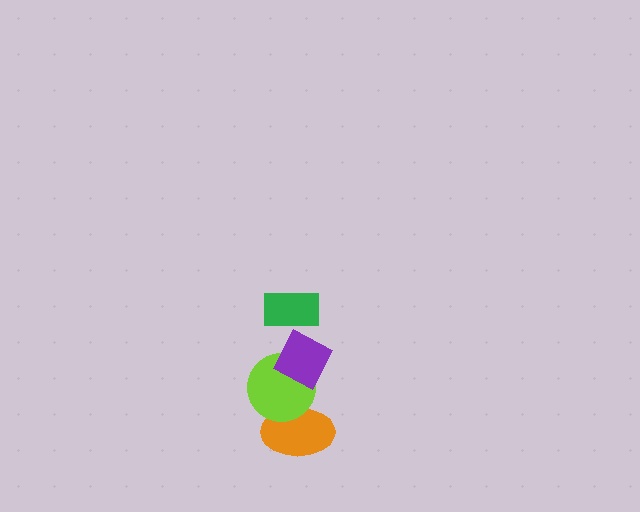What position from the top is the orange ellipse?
The orange ellipse is 4th from the top.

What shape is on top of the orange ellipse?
The lime circle is on top of the orange ellipse.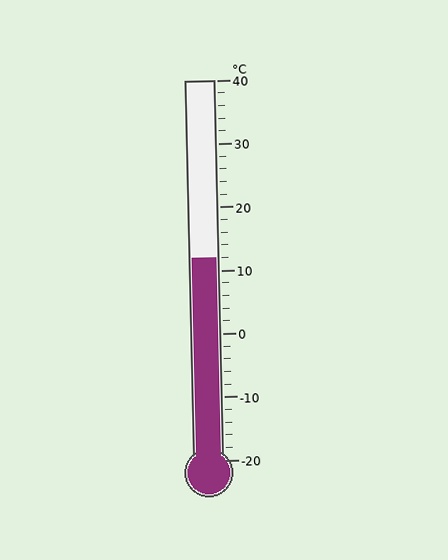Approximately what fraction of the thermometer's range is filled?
The thermometer is filled to approximately 55% of its range.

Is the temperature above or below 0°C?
The temperature is above 0°C.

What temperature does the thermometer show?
The thermometer shows approximately 12°C.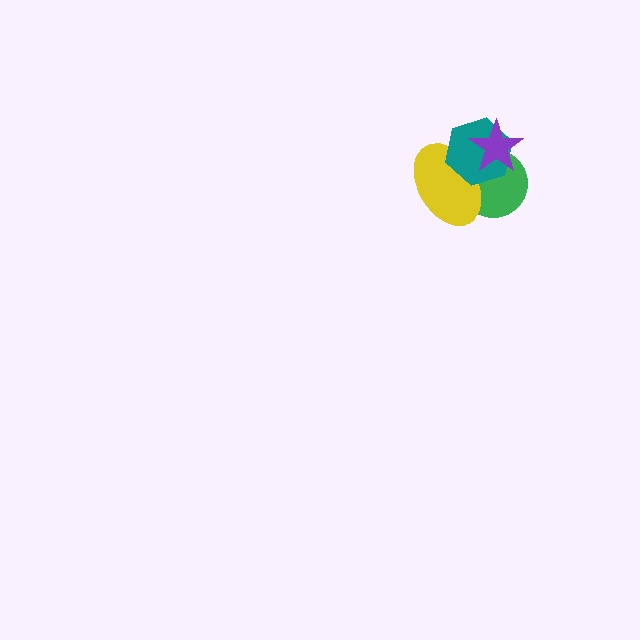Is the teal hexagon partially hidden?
Yes, it is partially covered by another shape.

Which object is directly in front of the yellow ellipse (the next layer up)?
The teal hexagon is directly in front of the yellow ellipse.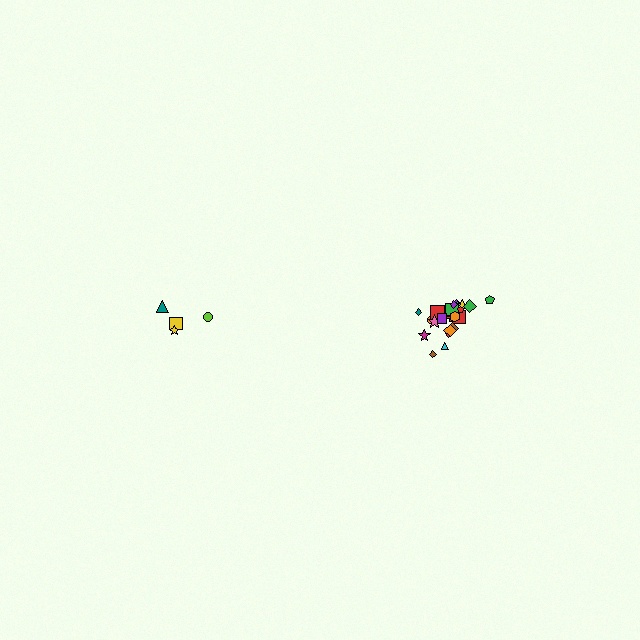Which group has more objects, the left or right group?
The right group.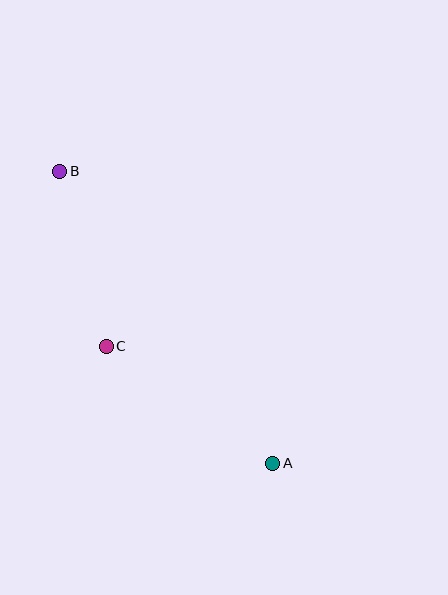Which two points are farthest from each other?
Points A and B are farthest from each other.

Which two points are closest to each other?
Points B and C are closest to each other.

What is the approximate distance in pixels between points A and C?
The distance between A and C is approximately 204 pixels.